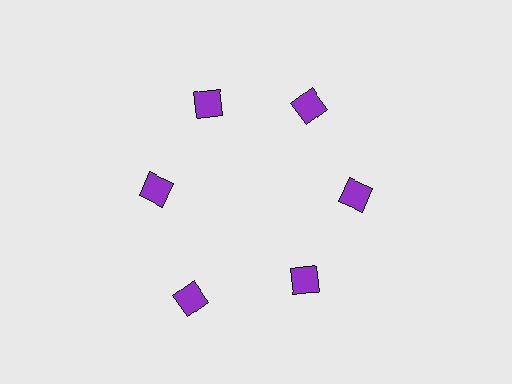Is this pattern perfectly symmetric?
No. The 6 purple diamonds are arranged in a ring, but one element near the 7 o'clock position is pushed outward from the center, breaking the 6-fold rotational symmetry.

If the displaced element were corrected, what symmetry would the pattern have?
It would have 6-fold rotational symmetry — the pattern would map onto itself every 60 degrees.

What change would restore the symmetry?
The symmetry would be restored by moving it inward, back onto the ring so that all 6 diamonds sit at equal angles and equal distance from the center.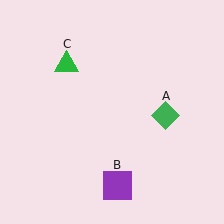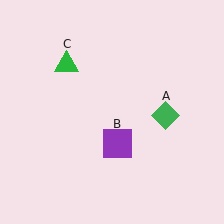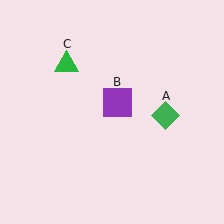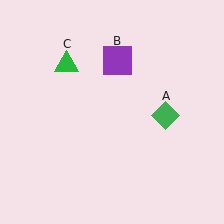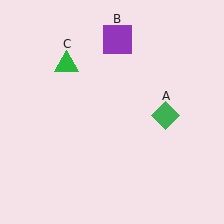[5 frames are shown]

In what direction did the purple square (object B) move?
The purple square (object B) moved up.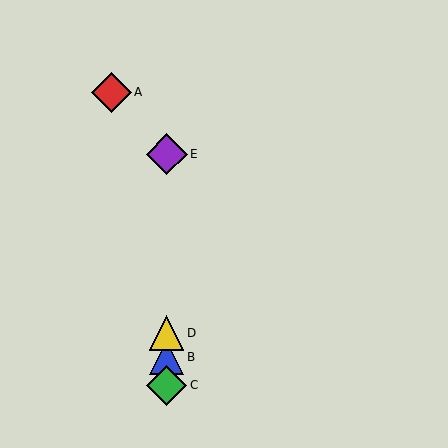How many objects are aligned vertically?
4 objects (B, C, D, E) are aligned vertically.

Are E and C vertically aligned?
Yes, both are at x≈167.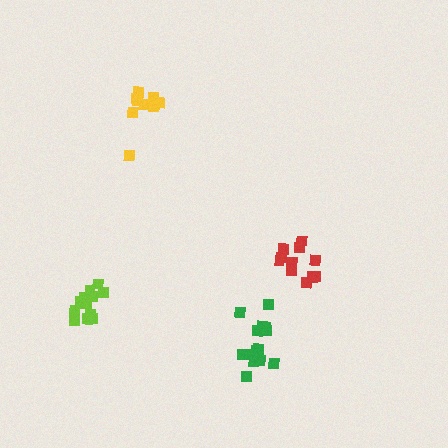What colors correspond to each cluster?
The clusters are colored: red, lime, yellow, green.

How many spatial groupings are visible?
There are 4 spatial groupings.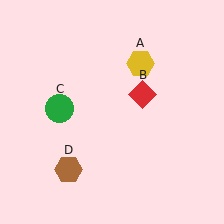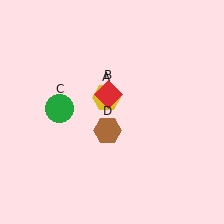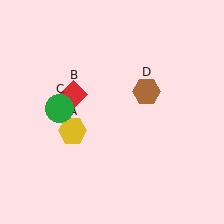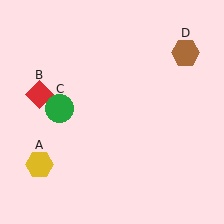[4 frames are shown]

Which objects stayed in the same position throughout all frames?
Green circle (object C) remained stationary.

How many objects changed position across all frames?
3 objects changed position: yellow hexagon (object A), red diamond (object B), brown hexagon (object D).